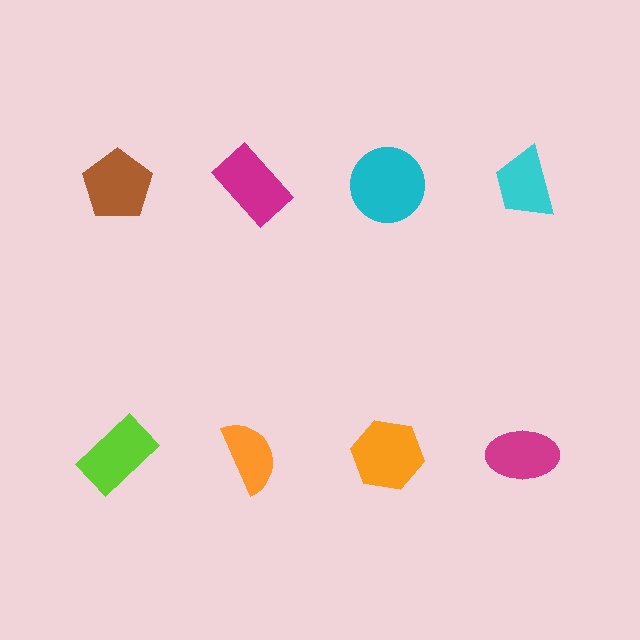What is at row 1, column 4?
A cyan trapezoid.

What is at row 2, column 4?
A magenta ellipse.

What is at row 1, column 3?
A cyan circle.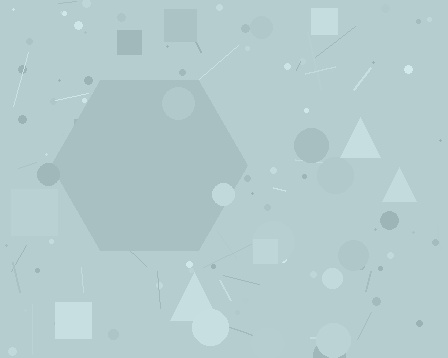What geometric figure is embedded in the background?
A hexagon is embedded in the background.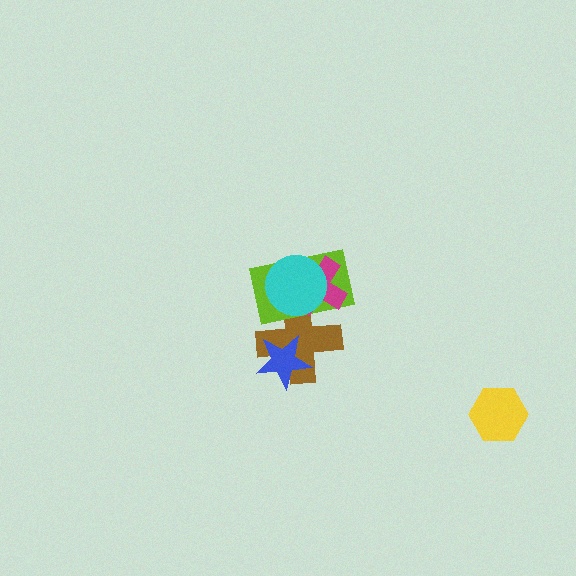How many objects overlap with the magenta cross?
3 objects overlap with the magenta cross.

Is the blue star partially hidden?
No, no other shape covers it.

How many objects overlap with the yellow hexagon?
0 objects overlap with the yellow hexagon.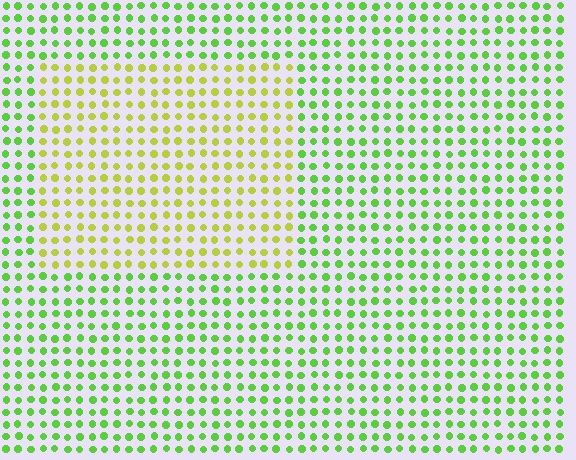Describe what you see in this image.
The image is filled with small lime elements in a uniform arrangement. A rectangle-shaped region is visible where the elements are tinted to a slightly different hue, forming a subtle color boundary.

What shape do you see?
I see a rectangle.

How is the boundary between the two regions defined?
The boundary is defined purely by a slight shift in hue (about 37 degrees). Spacing, size, and orientation are identical on both sides.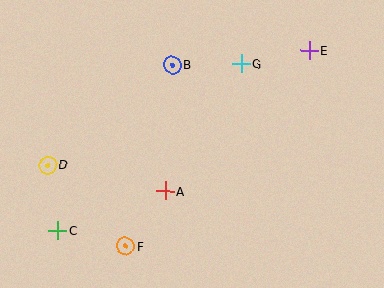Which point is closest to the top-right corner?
Point E is closest to the top-right corner.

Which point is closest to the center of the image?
Point A at (165, 191) is closest to the center.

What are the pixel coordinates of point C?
Point C is at (58, 231).